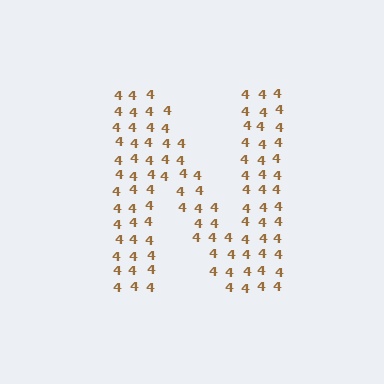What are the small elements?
The small elements are digit 4's.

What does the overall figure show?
The overall figure shows the letter N.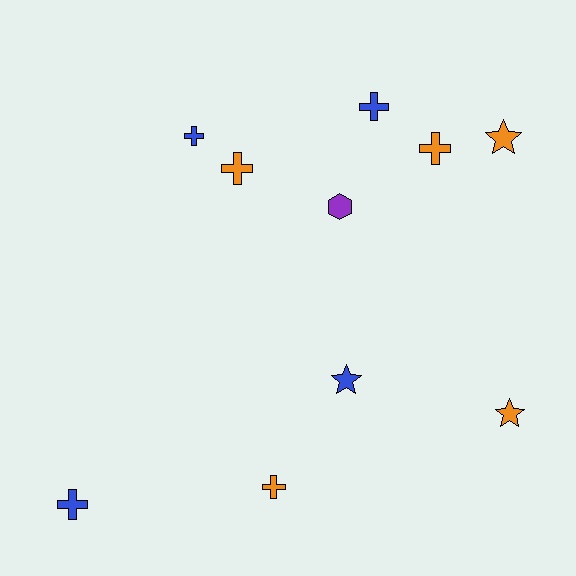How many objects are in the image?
There are 10 objects.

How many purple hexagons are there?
There is 1 purple hexagon.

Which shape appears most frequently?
Cross, with 6 objects.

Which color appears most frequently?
Orange, with 5 objects.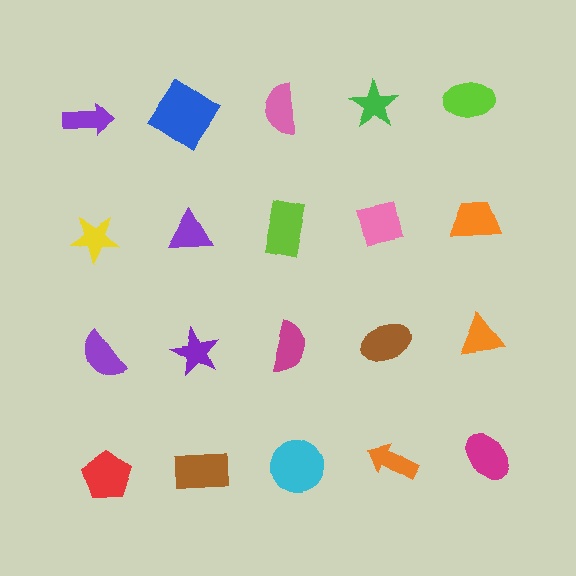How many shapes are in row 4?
5 shapes.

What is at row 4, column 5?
A magenta ellipse.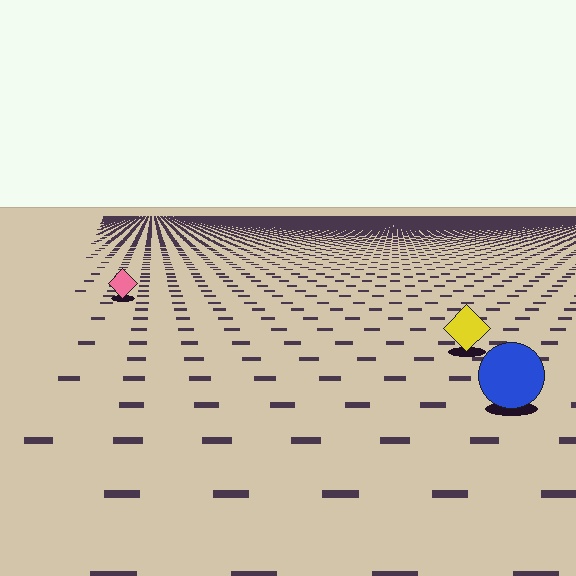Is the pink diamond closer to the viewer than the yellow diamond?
No. The yellow diamond is closer — you can tell from the texture gradient: the ground texture is coarser near it.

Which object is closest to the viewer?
The blue circle is closest. The texture marks near it are larger and more spread out.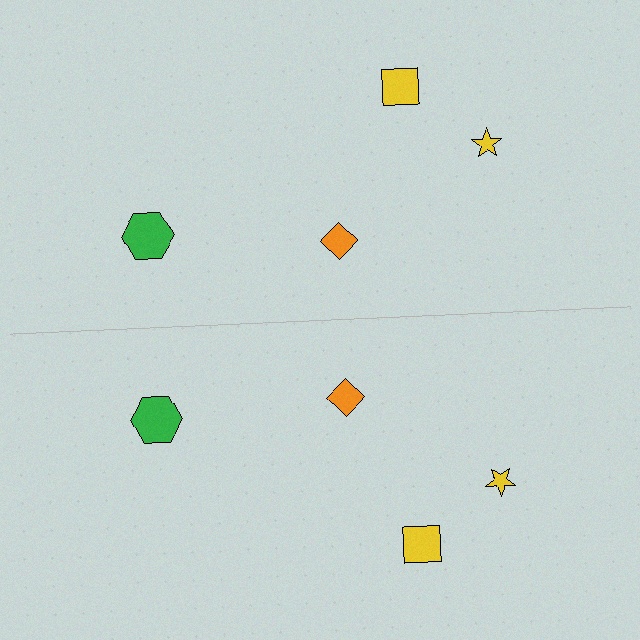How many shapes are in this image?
There are 8 shapes in this image.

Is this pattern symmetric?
Yes, this pattern has bilateral (reflection) symmetry.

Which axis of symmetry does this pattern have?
The pattern has a horizontal axis of symmetry running through the center of the image.